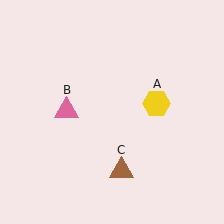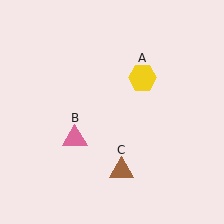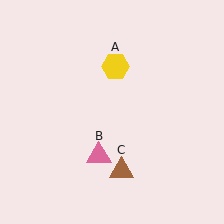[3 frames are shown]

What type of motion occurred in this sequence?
The yellow hexagon (object A), pink triangle (object B) rotated counterclockwise around the center of the scene.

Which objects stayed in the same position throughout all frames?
Brown triangle (object C) remained stationary.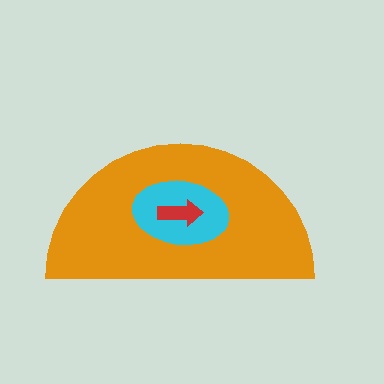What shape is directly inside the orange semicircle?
The cyan ellipse.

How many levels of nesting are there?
3.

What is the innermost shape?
The red arrow.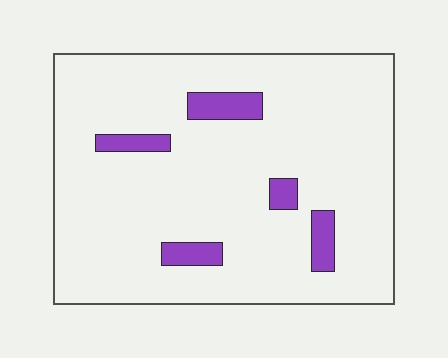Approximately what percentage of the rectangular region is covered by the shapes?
Approximately 10%.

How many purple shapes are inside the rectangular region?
5.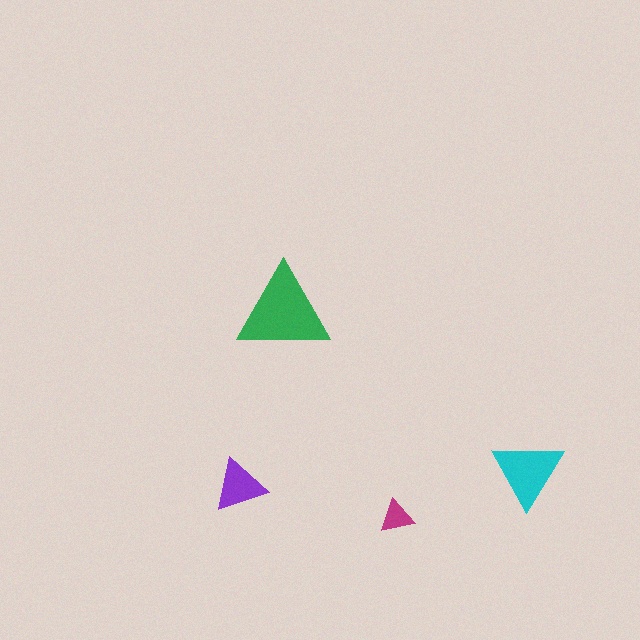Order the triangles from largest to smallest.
the green one, the cyan one, the purple one, the magenta one.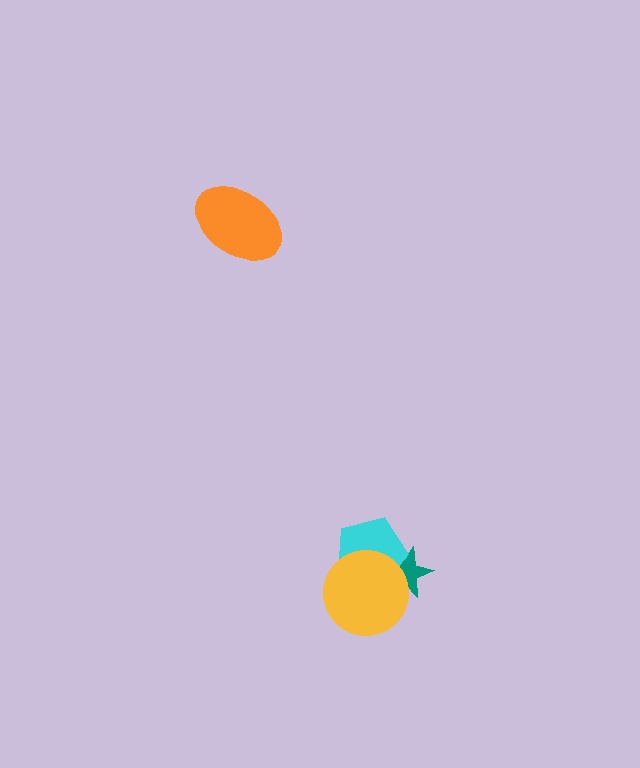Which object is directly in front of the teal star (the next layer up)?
The cyan pentagon is directly in front of the teal star.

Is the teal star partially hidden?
Yes, it is partially covered by another shape.